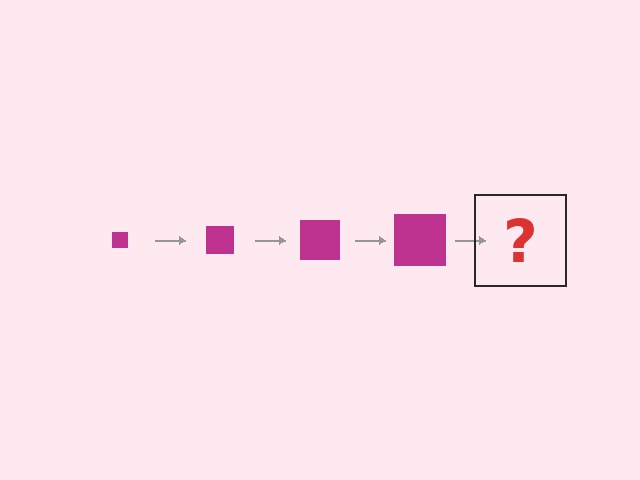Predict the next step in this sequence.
The next step is a magenta square, larger than the previous one.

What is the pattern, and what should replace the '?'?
The pattern is that the square gets progressively larger each step. The '?' should be a magenta square, larger than the previous one.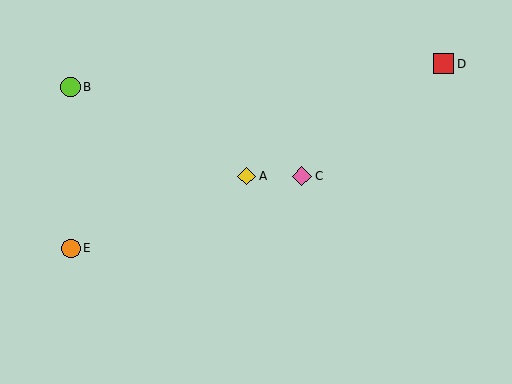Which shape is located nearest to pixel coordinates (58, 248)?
The orange circle (labeled E) at (71, 248) is nearest to that location.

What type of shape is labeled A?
Shape A is a yellow diamond.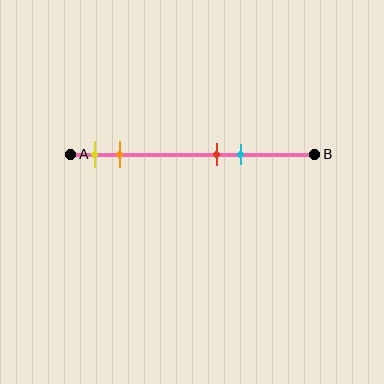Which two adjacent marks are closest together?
The red and cyan marks are the closest adjacent pair.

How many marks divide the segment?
There are 4 marks dividing the segment.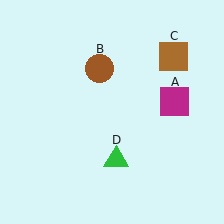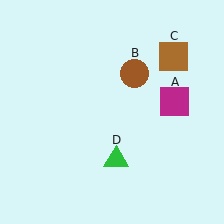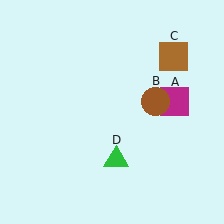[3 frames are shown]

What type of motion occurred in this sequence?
The brown circle (object B) rotated clockwise around the center of the scene.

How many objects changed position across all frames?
1 object changed position: brown circle (object B).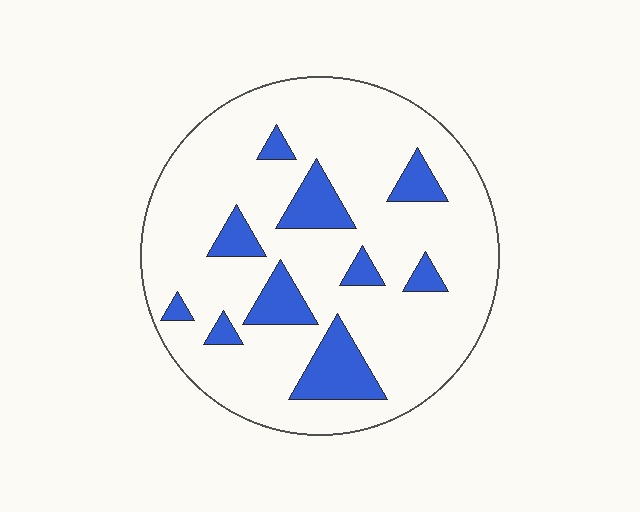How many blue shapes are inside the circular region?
10.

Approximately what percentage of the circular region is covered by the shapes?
Approximately 15%.